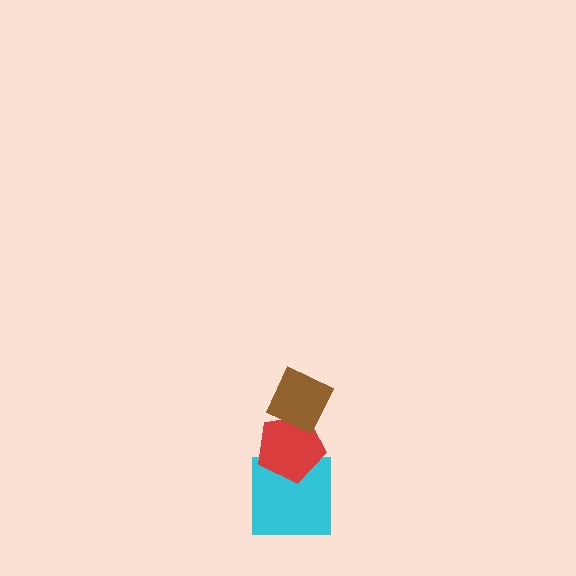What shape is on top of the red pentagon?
The brown diamond is on top of the red pentagon.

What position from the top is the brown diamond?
The brown diamond is 1st from the top.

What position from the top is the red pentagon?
The red pentagon is 2nd from the top.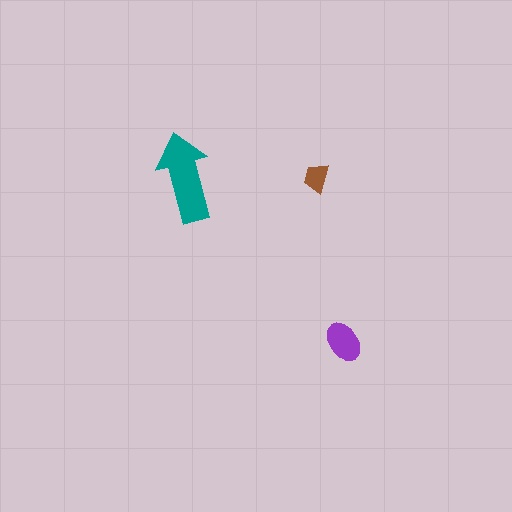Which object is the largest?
The teal arrow.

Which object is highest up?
The teal arrow is topmost.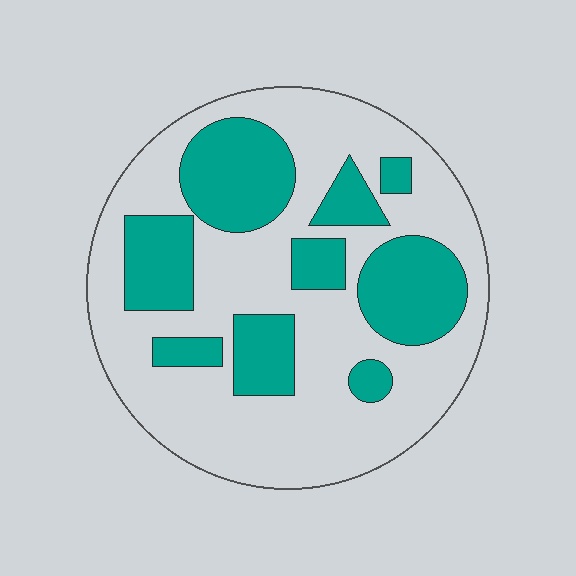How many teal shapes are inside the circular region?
9.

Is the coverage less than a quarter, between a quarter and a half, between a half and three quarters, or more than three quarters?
Between a quarter and a half.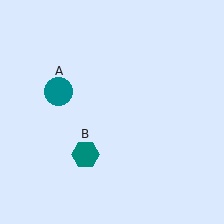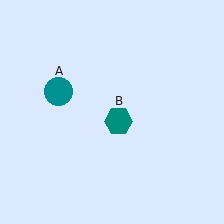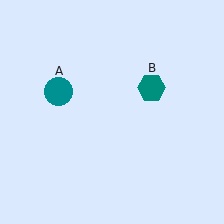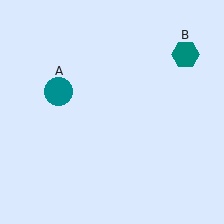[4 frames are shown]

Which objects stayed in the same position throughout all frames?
Teal circle (object A) remained stationary.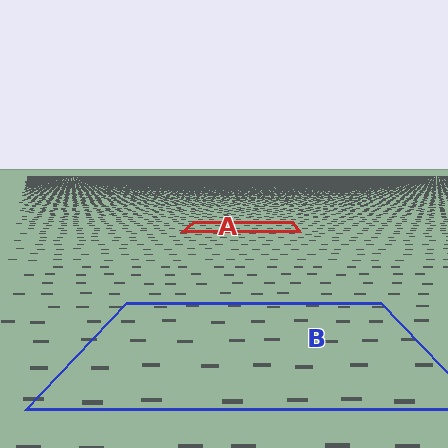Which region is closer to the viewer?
Region B is closer. The texture elements there are larger and more spread out.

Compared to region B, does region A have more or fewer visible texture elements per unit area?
Region A has more texture elements per unit area — they are packed more densely because it is farther away.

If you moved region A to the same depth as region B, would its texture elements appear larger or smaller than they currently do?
They would appear larger. At a closer depth, the same texture elements are projected at a bigger on-screen size.